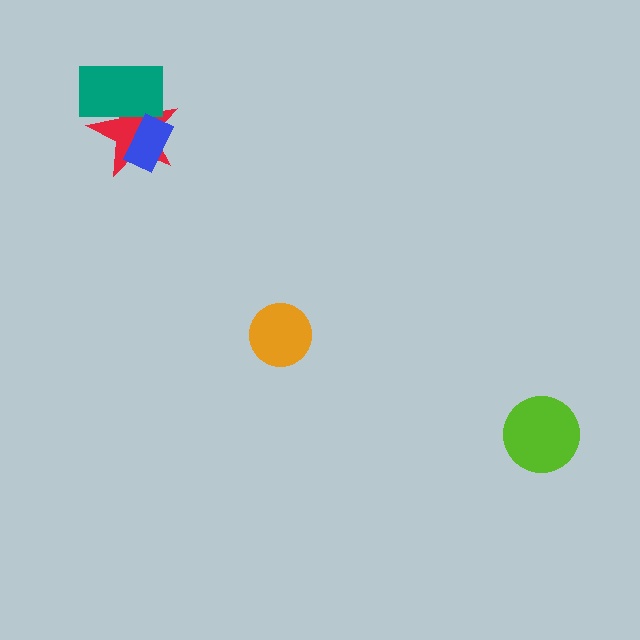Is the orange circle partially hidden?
No, no other shape covers it.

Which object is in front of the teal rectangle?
The blue rectangle is in front of the teal rectangle.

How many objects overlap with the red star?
2 objects overlap with the red star.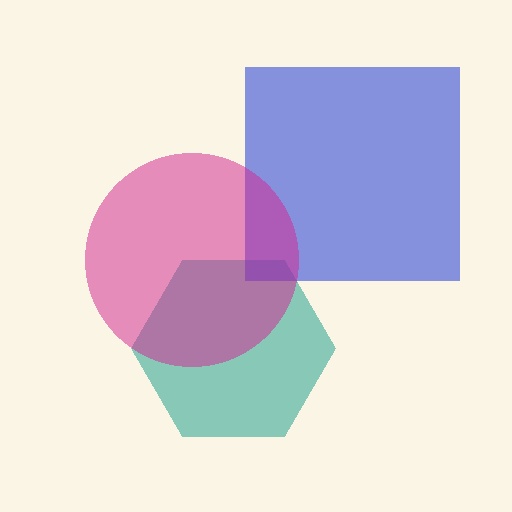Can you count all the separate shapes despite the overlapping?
Yes, there are 3 separate shapes.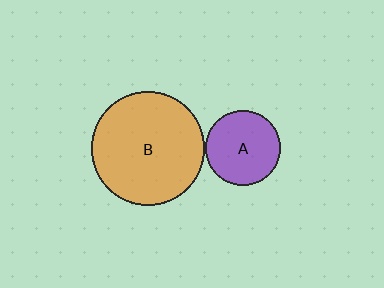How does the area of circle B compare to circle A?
Approximately 2.3 times.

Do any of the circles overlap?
No, none of the circles overlap.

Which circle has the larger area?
Circle B (orange).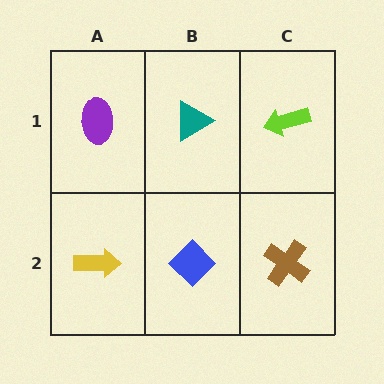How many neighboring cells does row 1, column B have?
3.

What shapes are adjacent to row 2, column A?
A purple ellipse (row 1, column A), a blue diamond (row 2, column B).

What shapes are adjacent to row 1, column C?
A brown cross (row 2, column C), a teal triangle (row 1, column B).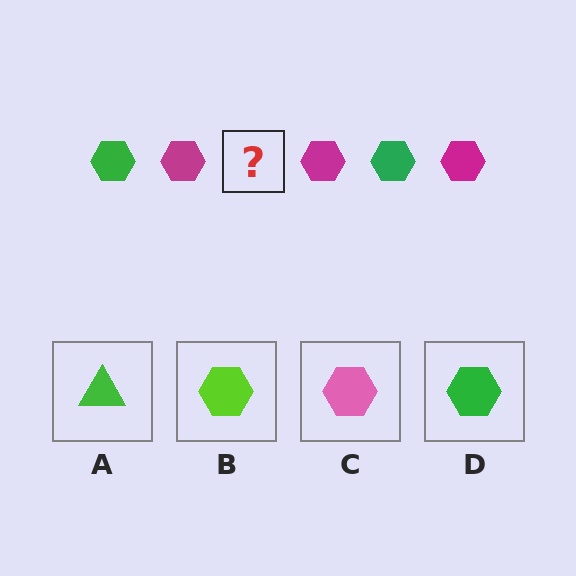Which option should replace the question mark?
Option D.